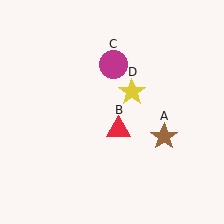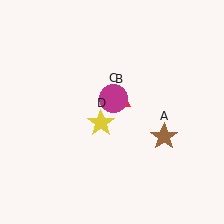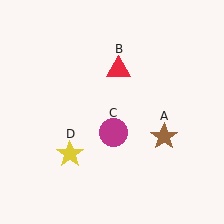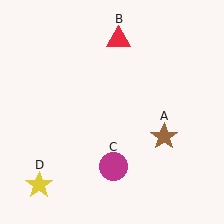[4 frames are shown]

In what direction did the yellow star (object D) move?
The yellow star (object D) moved down and to the left.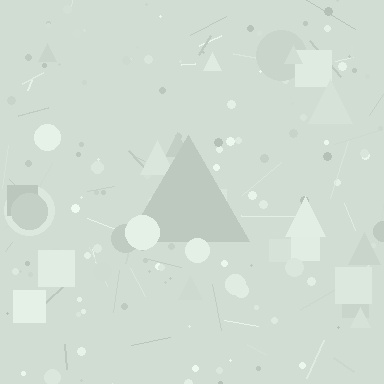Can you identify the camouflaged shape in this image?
The camouflaged shape is a triangle.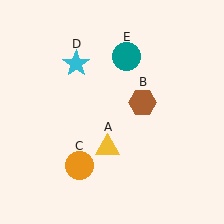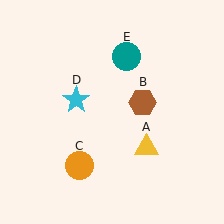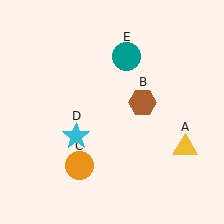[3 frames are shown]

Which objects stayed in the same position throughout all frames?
Brown hexagon (object B) and orange circle (object C) and teal circle (object E) remained stationary.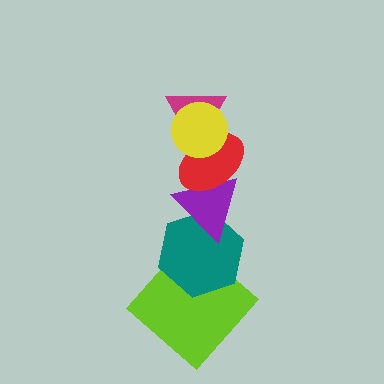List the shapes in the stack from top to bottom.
From top to bottom: the yellow circle, the magenta triangle, the red ellipse, the purple triangle, the teal hexagon, the lime diamond.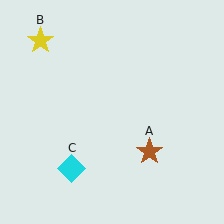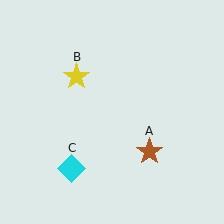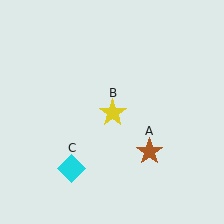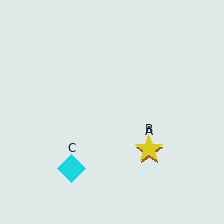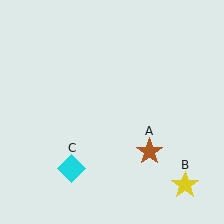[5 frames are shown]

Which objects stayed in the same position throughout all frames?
Brown star (object A) and cyan diamond (object C) remained stationary.